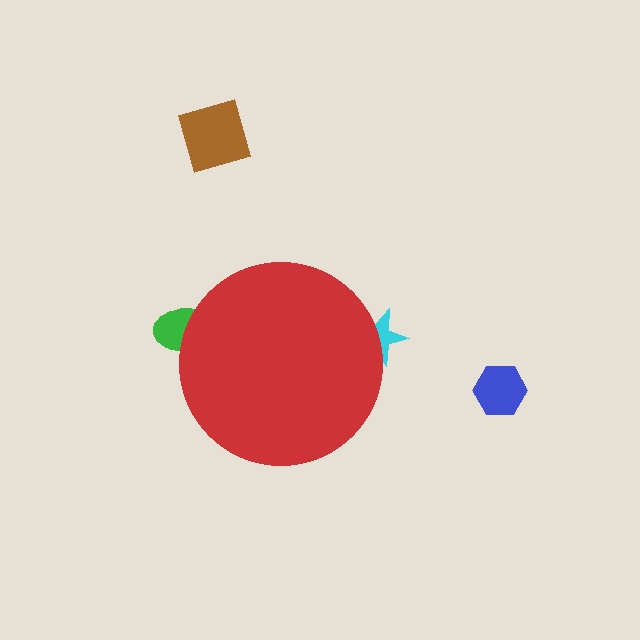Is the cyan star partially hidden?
Yes, the cyan star is partially hidden behind the red circle.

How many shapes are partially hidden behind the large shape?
2 shapes are partially hidden.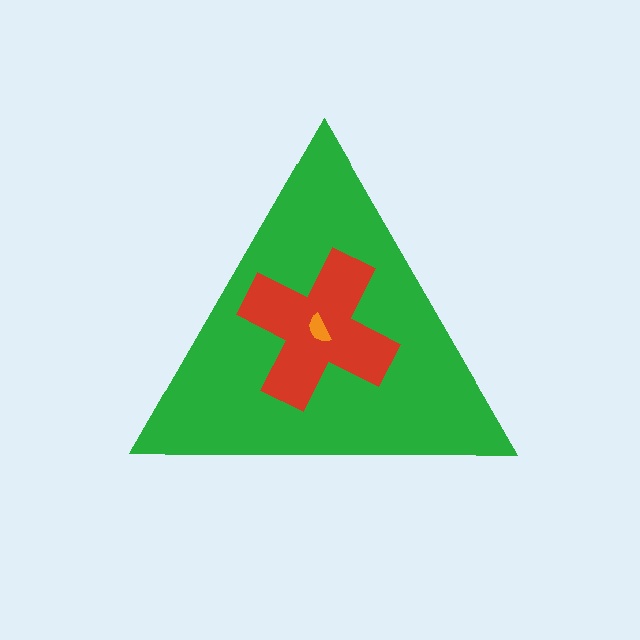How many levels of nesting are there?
3.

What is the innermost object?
The orange semicircle.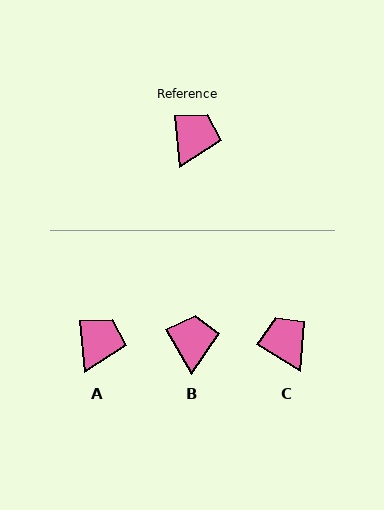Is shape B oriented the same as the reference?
No, it is off by about 24 degrees.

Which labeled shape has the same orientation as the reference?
A.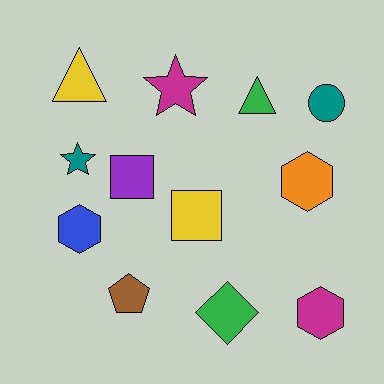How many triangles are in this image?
There are 2 triangles.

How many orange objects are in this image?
There is 1 orange object.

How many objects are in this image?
There are 12 objects.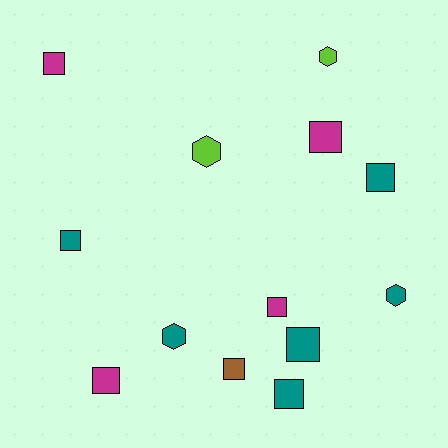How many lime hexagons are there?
There are 2 lime hexagons.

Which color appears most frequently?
Teal, with 6 objects.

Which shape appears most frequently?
Square, with 9 objects.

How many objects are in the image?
There are 13 objects.